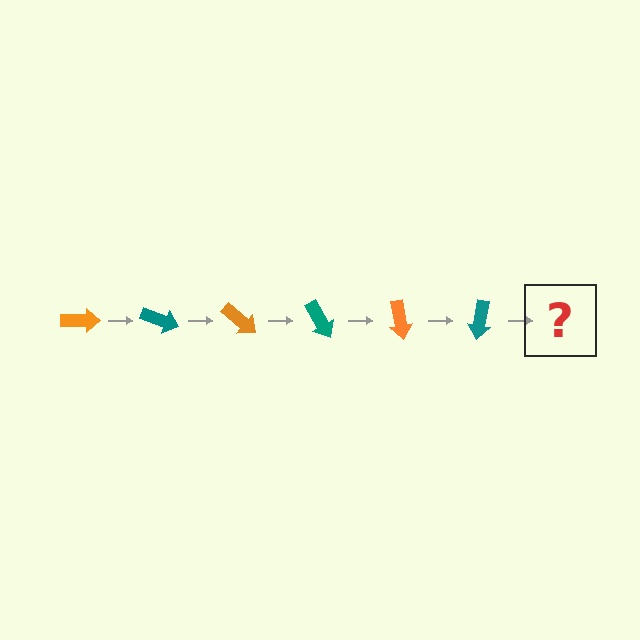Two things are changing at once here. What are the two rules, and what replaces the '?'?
The two rules are that it rotates 20 degrees each step and the color cycles through orange and teal. The '?' should be an orange arrow, rotated 120 degrees from the start.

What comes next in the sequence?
The next element should be an orange arrow, rotated 120 degrees from the start.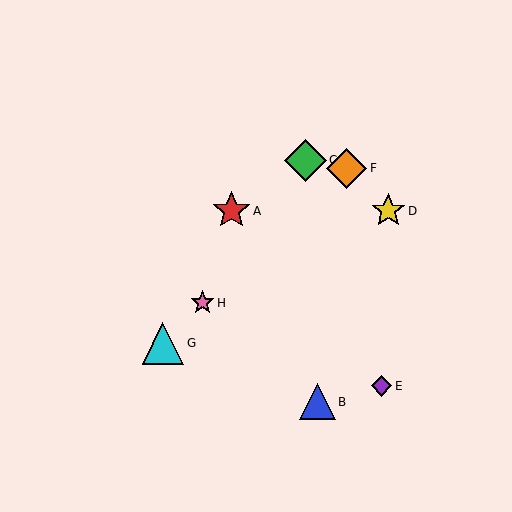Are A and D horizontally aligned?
Yes, both are at y≈211.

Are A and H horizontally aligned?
No, A is at y≈211 and H is at y≈303.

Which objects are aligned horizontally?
Objects A, D are aligned horizontally.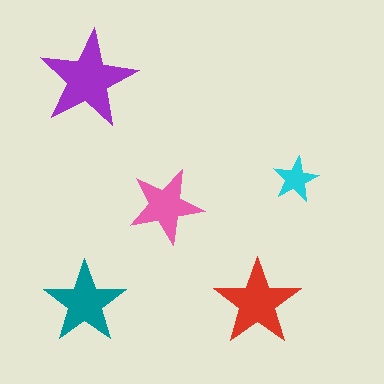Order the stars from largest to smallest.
the purple one, the red one, the teal one, the pink one, the cyan one.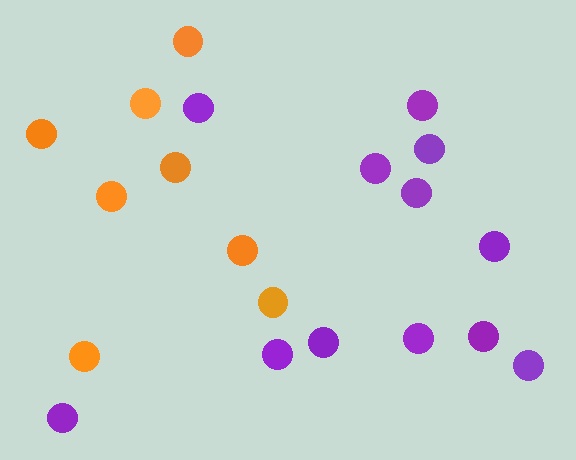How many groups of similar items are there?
There are 2 groups: one group of orange circles (8) and one group of purple circles (12).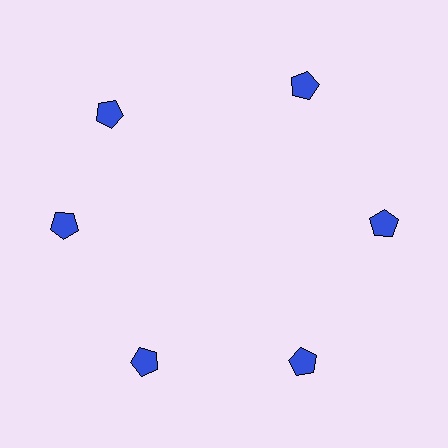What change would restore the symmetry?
The symmetry would be restored by rotating it back into even spacing with its neighbors so that all 6 pentagons sit at equal angles and equal distance from the center.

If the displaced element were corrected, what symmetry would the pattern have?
It would have 6-fold rotational symmetry — the pattern would map onto itself every 60 degrees.